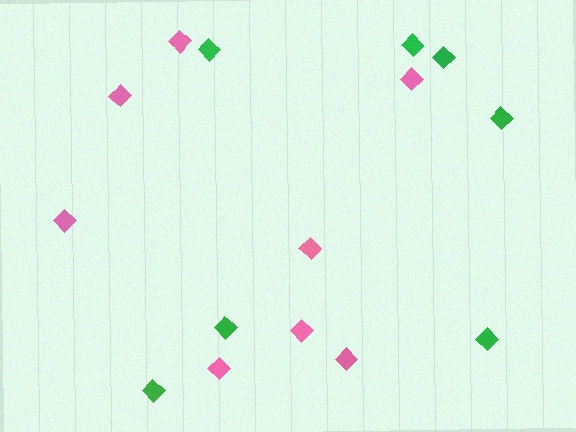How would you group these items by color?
There are 2 groups: one group of green diamonds (7) and one group of pink diamonds (8).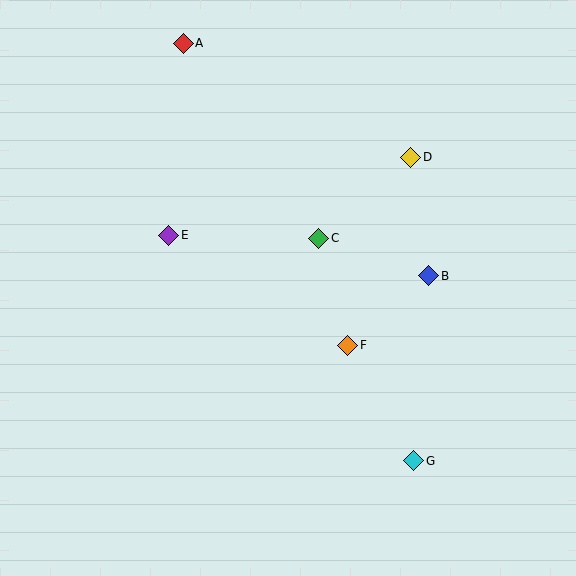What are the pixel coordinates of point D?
Point D is at (411, 157).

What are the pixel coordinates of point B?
Point B is at (429, 276).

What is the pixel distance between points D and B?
The distance between D and B is 120 pixels.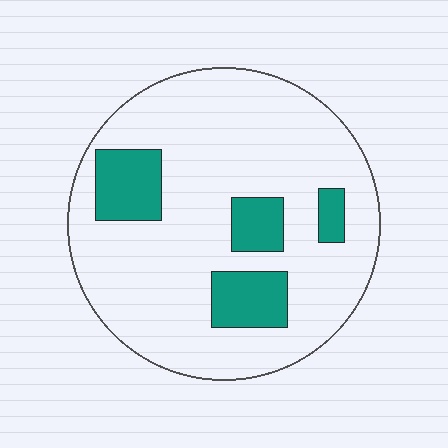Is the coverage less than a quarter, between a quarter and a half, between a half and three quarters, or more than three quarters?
Less than a quarter.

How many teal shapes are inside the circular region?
4.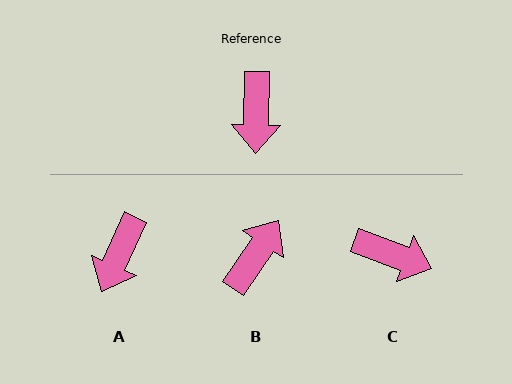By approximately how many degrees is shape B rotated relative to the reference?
Approximately 147 degrees counter-clockwise.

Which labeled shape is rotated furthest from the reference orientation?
B, about 147 degrees away.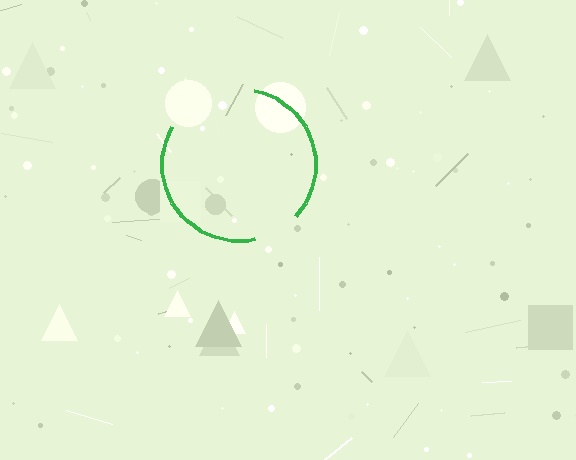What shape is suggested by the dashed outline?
The dashed outline suggests a circle.